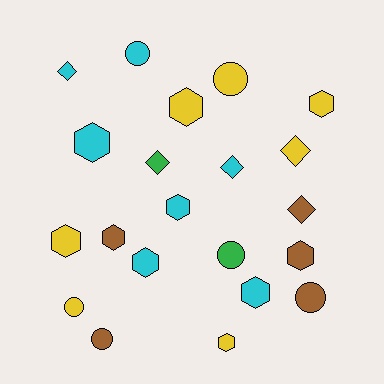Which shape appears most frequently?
Hexagon, with 10 objects.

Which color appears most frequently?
Cyan, with 7 objects.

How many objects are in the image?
There are 21 objects.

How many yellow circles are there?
There are 2 yellow circles.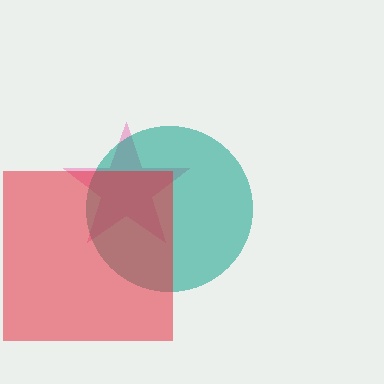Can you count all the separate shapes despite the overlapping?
Yes, there are 3 separate shapes.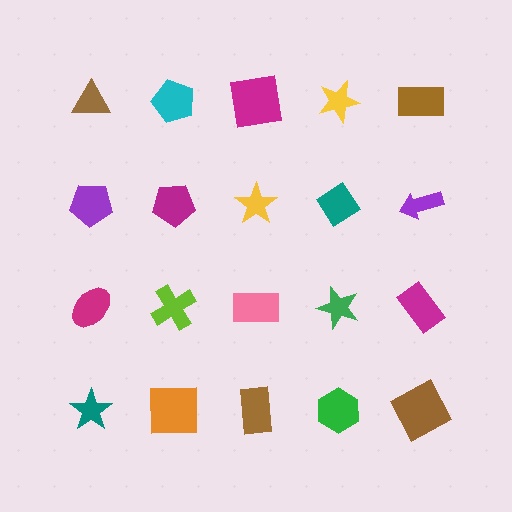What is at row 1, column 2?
A cyan pentagon.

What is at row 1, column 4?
A yellow star.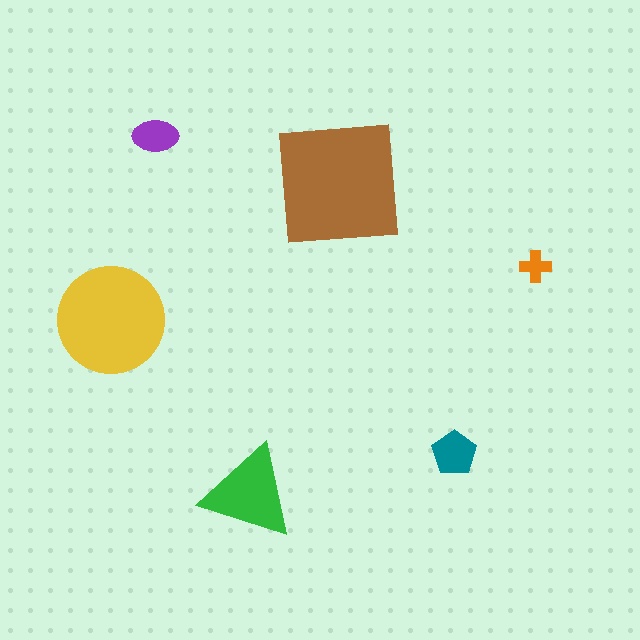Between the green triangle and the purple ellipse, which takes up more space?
The green triangle.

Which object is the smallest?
The orange cross.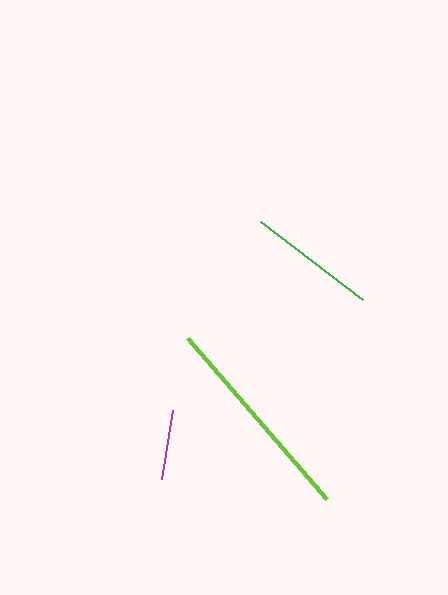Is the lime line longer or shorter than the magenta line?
The lime line is longer than the magenta line.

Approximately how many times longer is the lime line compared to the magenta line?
The lime line is approximately 3.0 times the length of the magenta line.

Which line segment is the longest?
The lime line is the longest at approximately 213 pixels.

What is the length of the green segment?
The green segment is approximately 128 pixels long.